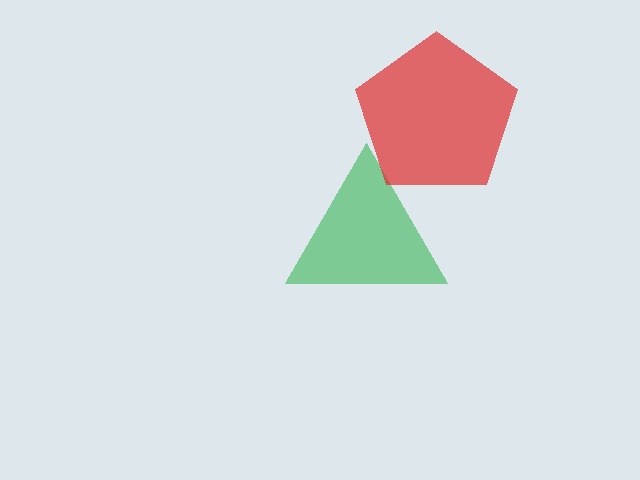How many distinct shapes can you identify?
There are 2 distinct shapes: a green triangle, a red pentagon.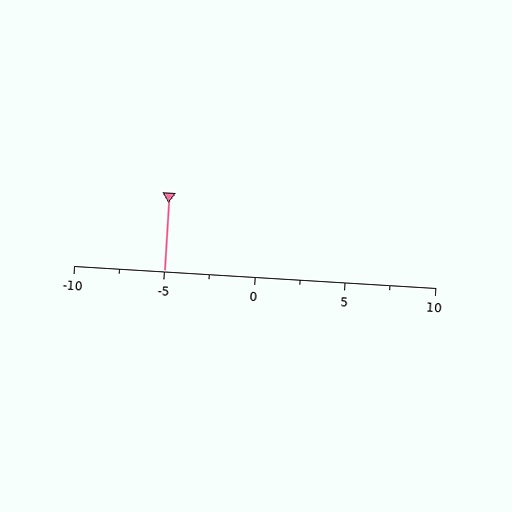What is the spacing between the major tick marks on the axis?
The major ticks are spaced 5 apart.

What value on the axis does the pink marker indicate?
The marker indicates approximately -5.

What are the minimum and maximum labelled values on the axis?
The axis runs from -10 to 10.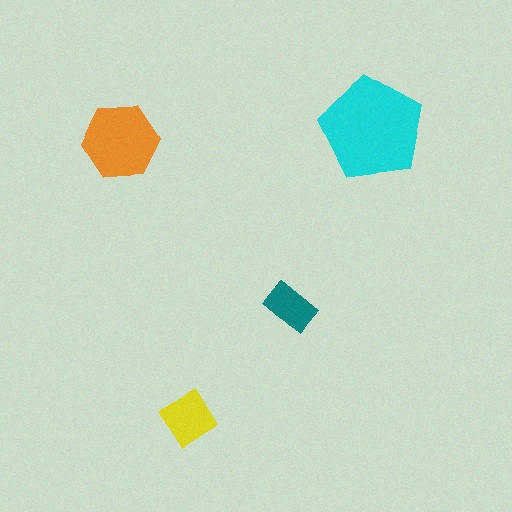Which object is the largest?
The cyan pentagon.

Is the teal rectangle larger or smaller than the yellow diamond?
Smaller.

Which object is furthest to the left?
The orange hexagon is leftmost.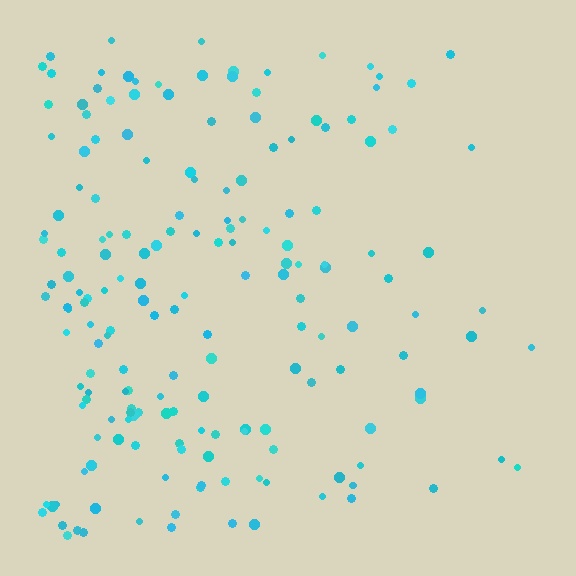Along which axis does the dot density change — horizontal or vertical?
Horizontal.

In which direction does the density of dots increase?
From right to left, with the left side densest.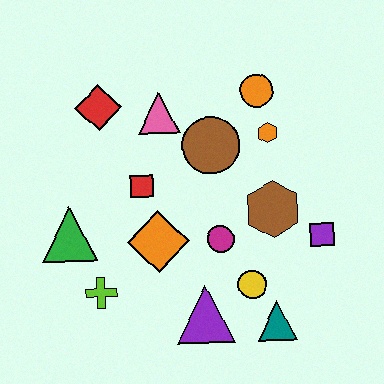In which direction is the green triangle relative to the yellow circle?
The green triangle is to the left of the yellow circle.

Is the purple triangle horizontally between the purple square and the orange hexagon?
No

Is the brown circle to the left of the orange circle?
Yes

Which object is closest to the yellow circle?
The teal triangle is closest to the yellow circle.